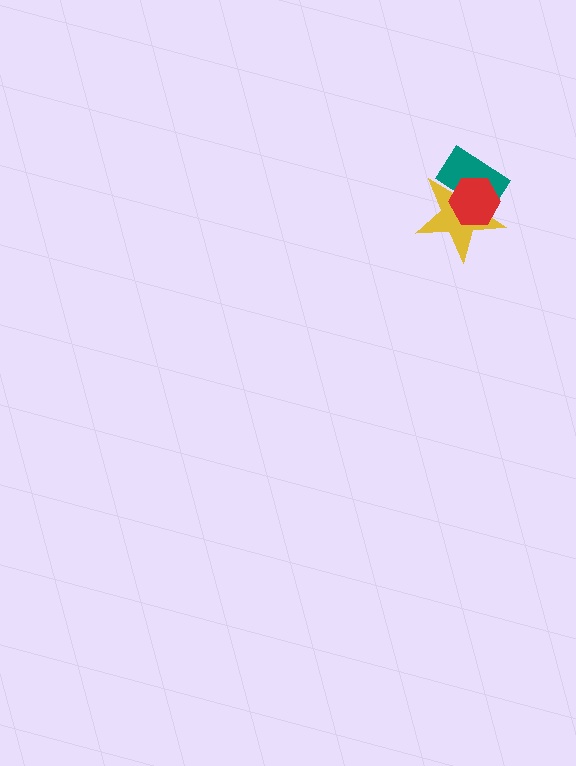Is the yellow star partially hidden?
Yes, it is partially covered by another shape.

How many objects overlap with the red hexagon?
2 objects overlap with the red hexagon.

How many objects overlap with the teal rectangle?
2 objects overlap with the teal rectangle.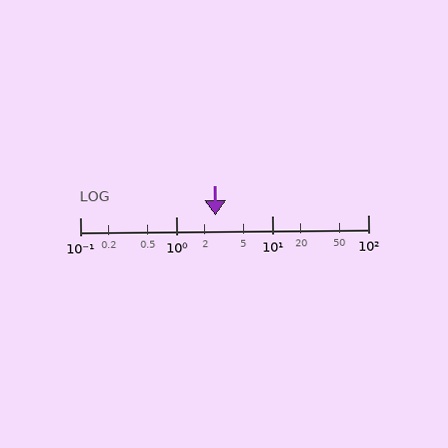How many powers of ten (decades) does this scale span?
The scale spans 3 decades, from 0.1 to 100.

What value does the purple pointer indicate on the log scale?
The pointer indicates approximately 2.6.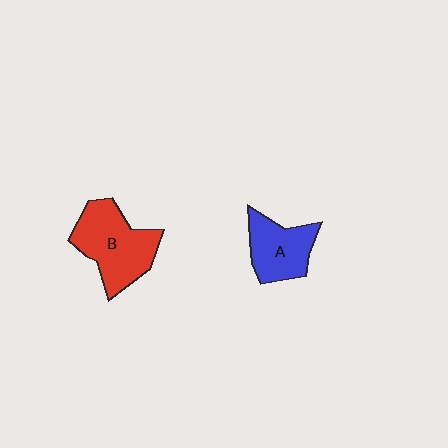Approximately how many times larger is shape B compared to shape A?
Approximately 1.4 times.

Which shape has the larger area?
Shape B (red).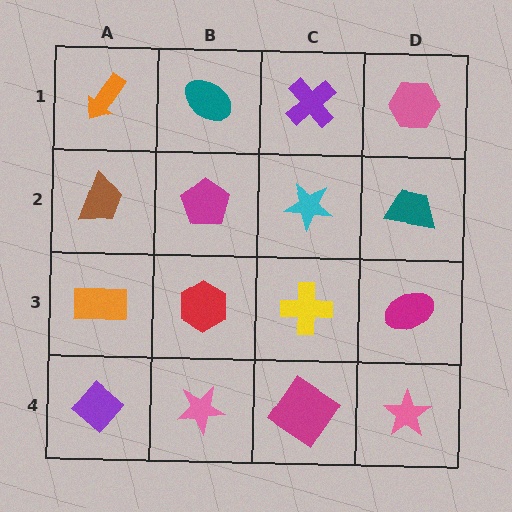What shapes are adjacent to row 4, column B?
A red hexagon (row 3, column B), a purple diamond (row 4, column A), a magenta diamond (row 4, column C).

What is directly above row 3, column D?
A teal trapezoid.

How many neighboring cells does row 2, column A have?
3.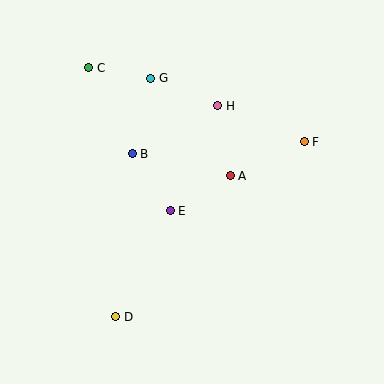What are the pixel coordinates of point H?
Point H is at (218, 106).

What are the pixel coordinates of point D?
Point D is at (116, 317).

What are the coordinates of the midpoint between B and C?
The midpoint between B and C is at (110, 111).